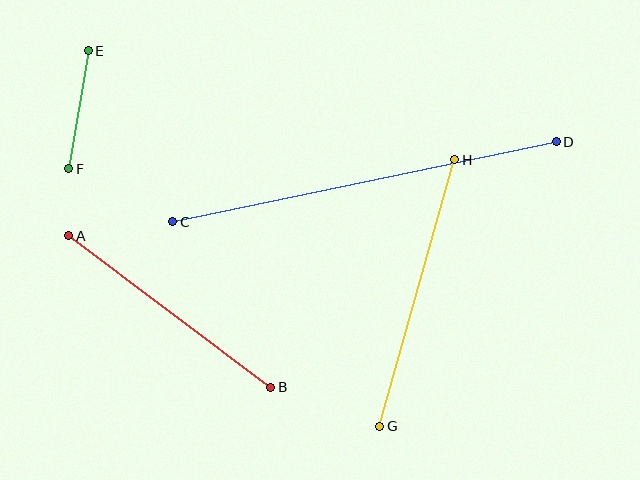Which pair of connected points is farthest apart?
Points C and D are farthest apart.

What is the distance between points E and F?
The distance is approximately 119 pixels.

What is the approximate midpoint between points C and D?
The midpoint is at approximately (365, 182) pixels.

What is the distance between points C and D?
The distance is approximately 392 pixels.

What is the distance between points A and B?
The distance is approximately 253 pixels.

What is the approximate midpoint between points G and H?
The midpoint is at approximately (417, 293) pixels.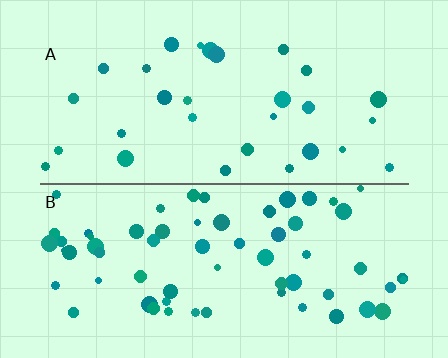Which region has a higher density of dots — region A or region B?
B (the bottom).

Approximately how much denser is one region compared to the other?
Approximately 2.2× — region B over region A.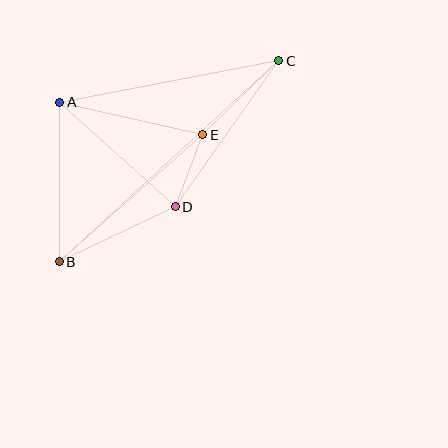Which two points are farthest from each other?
Points B and C are farthest from each other.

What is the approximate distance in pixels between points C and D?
The distance between C and D is approximately 179 pixels.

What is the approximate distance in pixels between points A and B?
The distance between A and B is approximately 160 pixels.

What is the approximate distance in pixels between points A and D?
The distance between A and D is approximately 156 pixels.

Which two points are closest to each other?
Points D and E are closest to each other.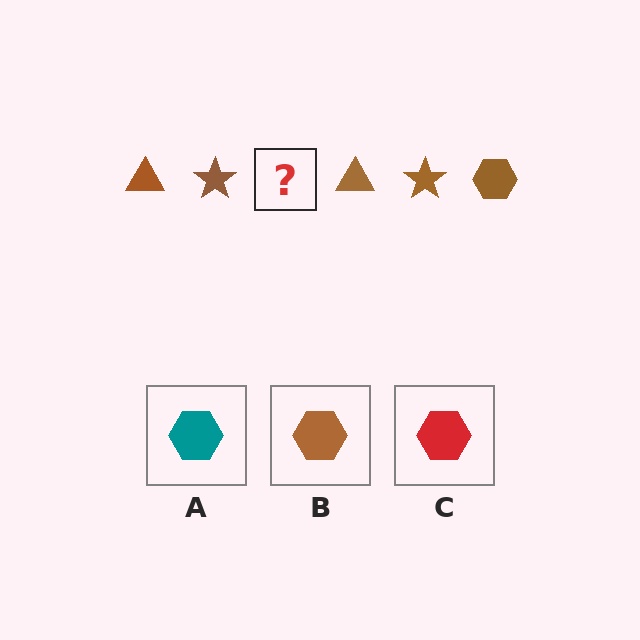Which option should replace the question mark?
Option B.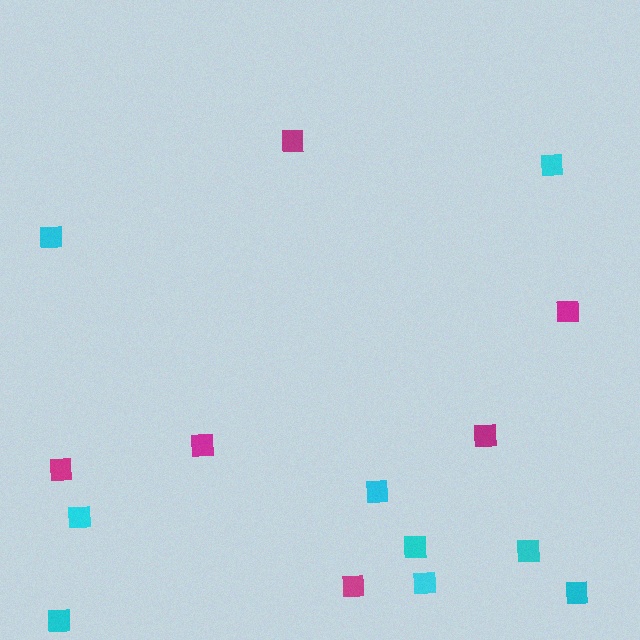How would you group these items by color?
There are 2 groups: one group of magenta squares (6) and one group of cyan squares (9).